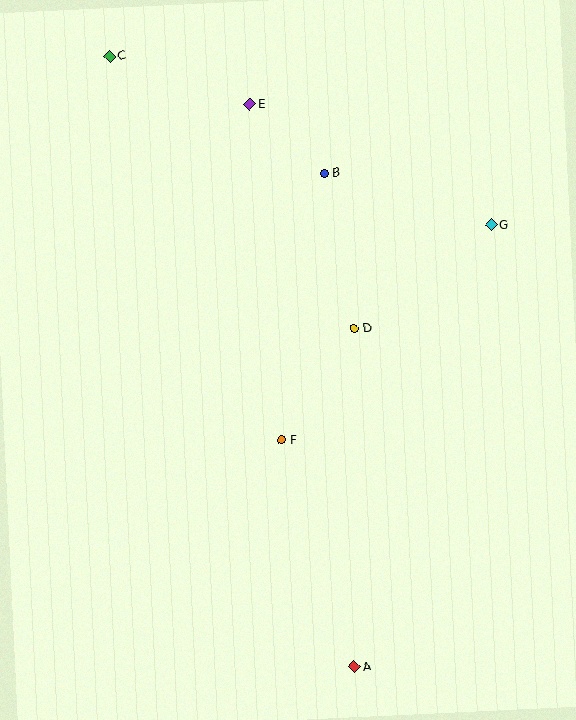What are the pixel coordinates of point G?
Point G is at (491, 225).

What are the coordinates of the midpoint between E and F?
The midpoint between E and F is at (266, 272).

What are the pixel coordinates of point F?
Point F is at (282, 440).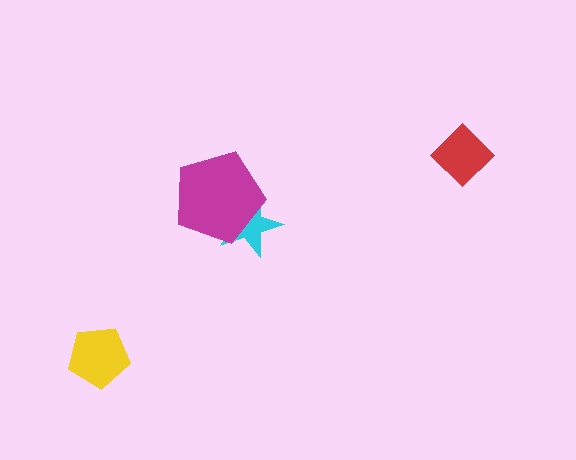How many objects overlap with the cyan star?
1 object overlaps with the cyan star.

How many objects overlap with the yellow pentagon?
0 objects overlap with the yellow pentagon.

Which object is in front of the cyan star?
The magenta pentagon is in front of the cyan star.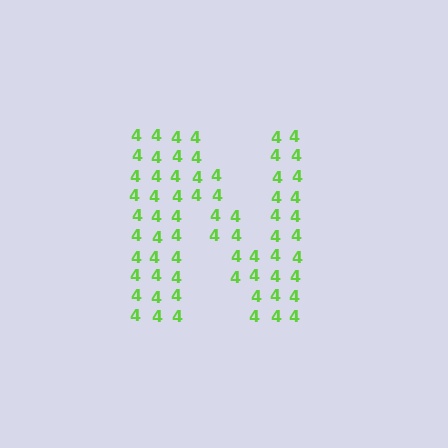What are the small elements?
The small elements are digit 4's.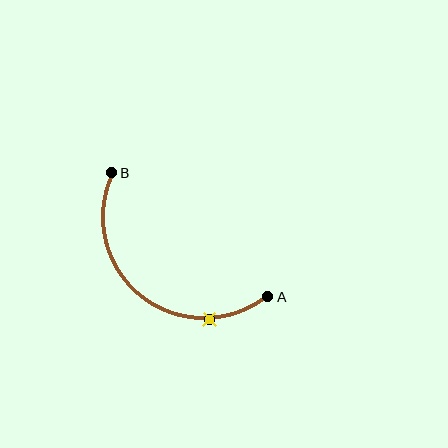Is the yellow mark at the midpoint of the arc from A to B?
No. The yellow mark lies on the arc but is closer to endpoint A. The arc midpoint would be at the point on the curve equidistant along the arc from both A and B.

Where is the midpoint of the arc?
The arc midpoint is the point on the curve farthest from the straight line joining A and B. It sits below and to the left of that line.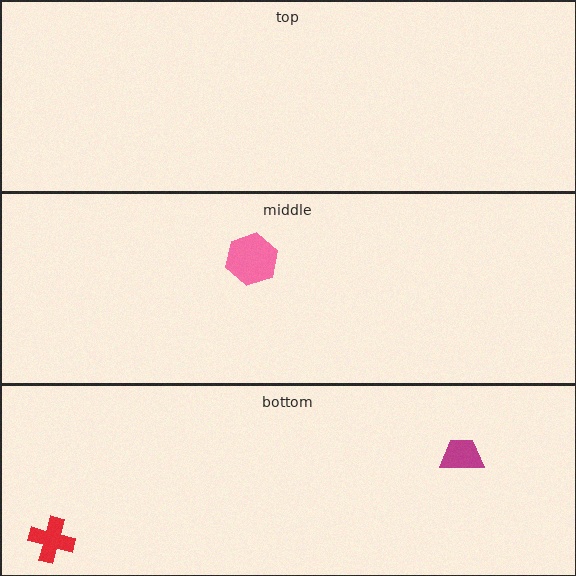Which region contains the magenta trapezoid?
The bottom region.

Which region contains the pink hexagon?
The middle region.